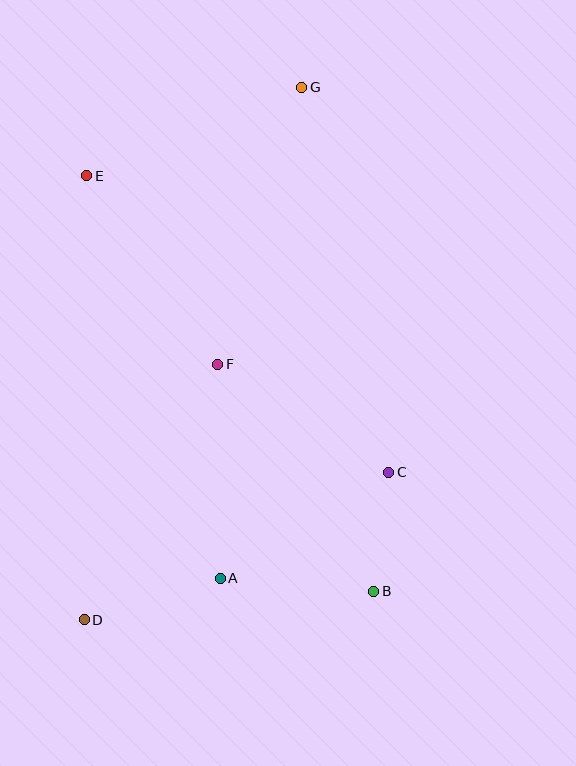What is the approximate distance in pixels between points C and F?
The distance between C and F is approximately 202 pixels.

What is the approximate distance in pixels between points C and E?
The distance between C and E is approximately 423 pixels.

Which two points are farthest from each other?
Points D and G are farthest from each other.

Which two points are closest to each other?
Points B and C are closest to each other.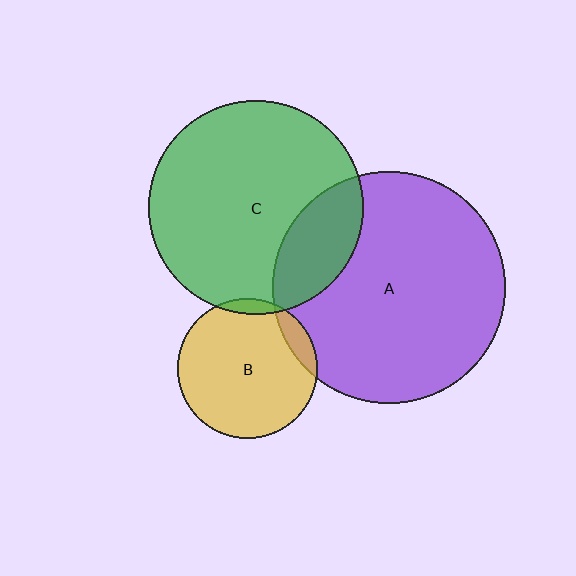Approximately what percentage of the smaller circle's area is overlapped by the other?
Approximately 20%.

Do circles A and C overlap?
Yes.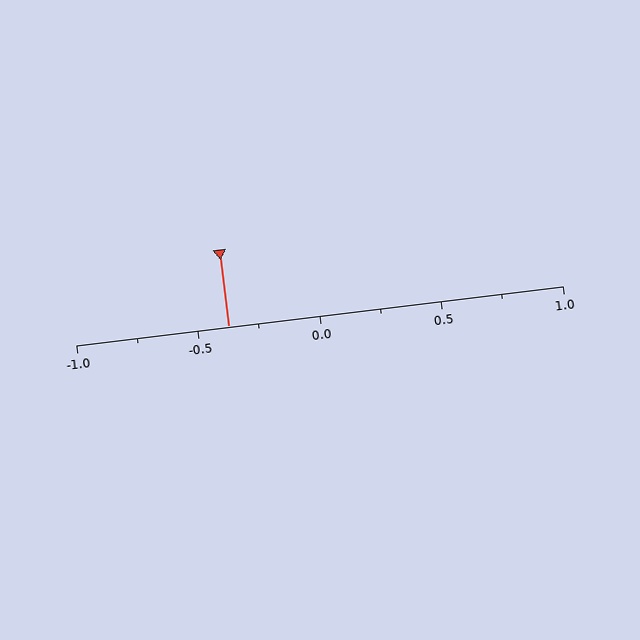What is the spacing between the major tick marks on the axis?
The major ticks are spaced 0.5 apart.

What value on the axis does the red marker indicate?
The marker indicates approximately -0.38.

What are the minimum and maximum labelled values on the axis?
The axis runs from -1.0 to 1.0.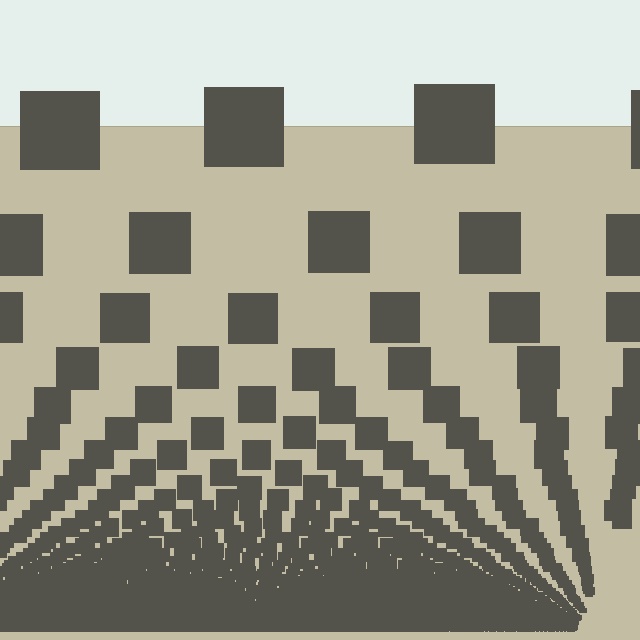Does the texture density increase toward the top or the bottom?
Density increases toward the bottom.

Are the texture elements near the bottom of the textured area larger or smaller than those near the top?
Smaller. The gradient is inverted — elements near the bottom are smaller and denser.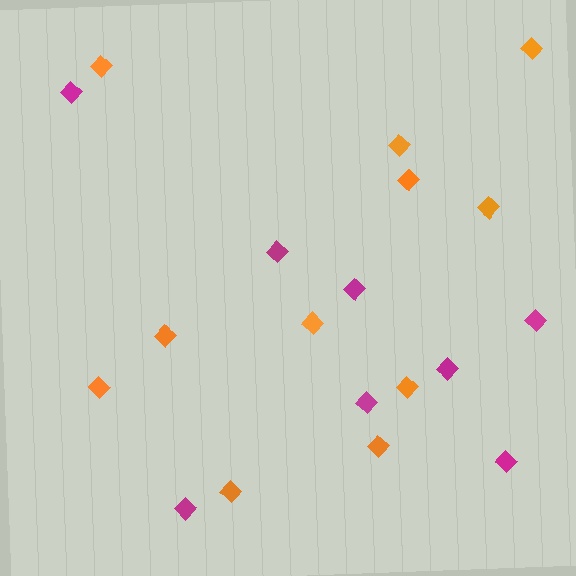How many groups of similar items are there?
There are 2 groups: one group of magenta diamonds (8) and one group of orange diamonds (11).